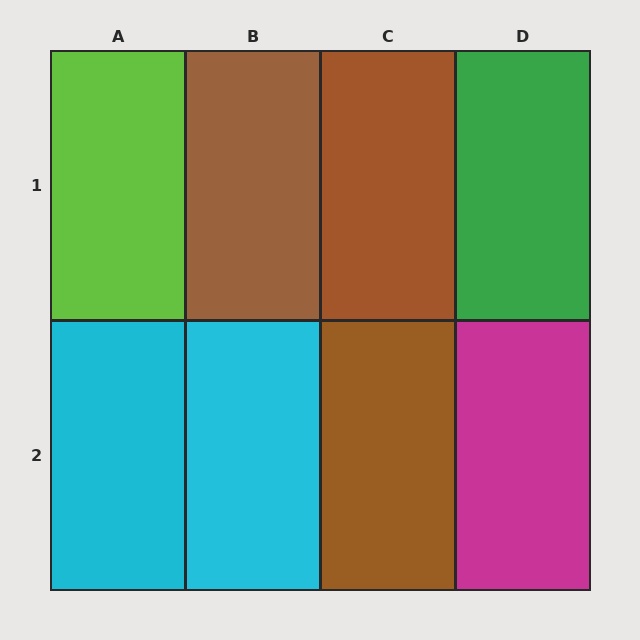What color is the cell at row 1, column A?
Lime.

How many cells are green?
1 cell is green.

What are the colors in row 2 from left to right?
Cyan, cyan, brown, magenta.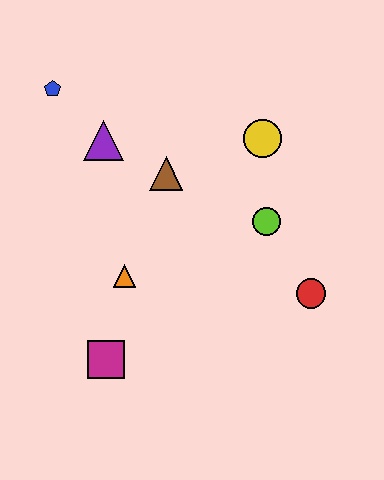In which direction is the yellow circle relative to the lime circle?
The yellow circle is above the lime circle.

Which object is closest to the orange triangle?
The magenta square is closest to the orange triangle.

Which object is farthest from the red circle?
The blue pentagon is farthest from the red circle.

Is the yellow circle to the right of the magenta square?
Yes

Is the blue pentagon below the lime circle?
No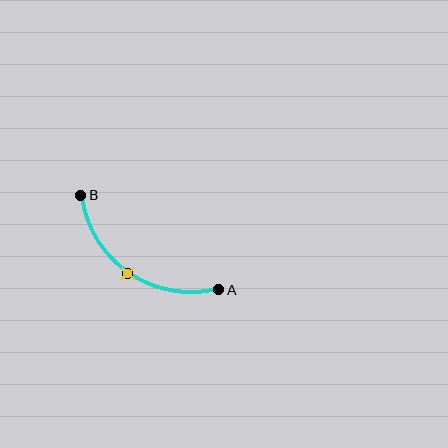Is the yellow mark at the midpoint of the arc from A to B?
Yes. The yellow mark lies on the arc at equal arc-length from both A and B — it is the arc midpoint.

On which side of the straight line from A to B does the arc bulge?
The arc bulges below and to the left of the straight line connecting A and B.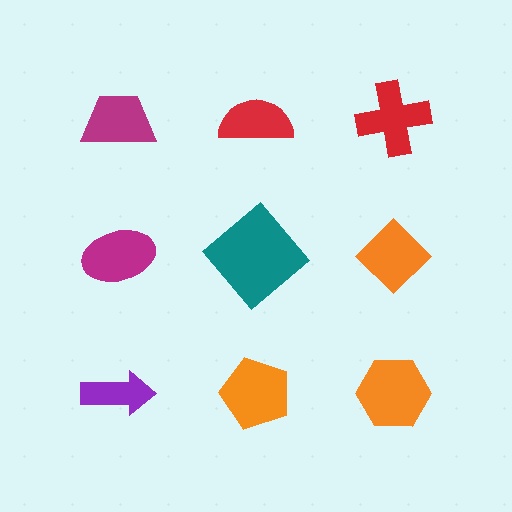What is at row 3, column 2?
An orange pentagon.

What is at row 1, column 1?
A magenta trapezoid.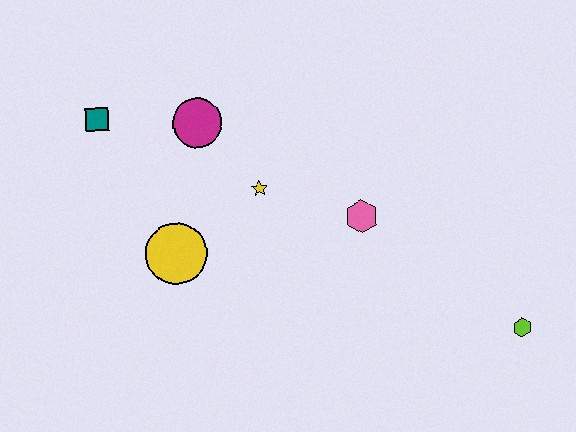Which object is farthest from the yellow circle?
The lime hexagon is farthest from the yellow circle.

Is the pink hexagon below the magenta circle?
Yes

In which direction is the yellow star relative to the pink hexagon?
The yellow star is to the left of the pink hexagon.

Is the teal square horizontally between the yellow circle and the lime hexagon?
No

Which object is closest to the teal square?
The magenta circle is closest to the teal square.